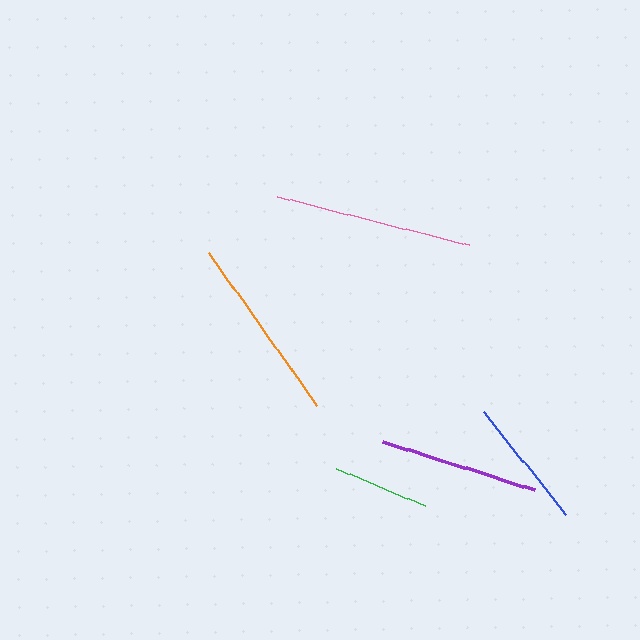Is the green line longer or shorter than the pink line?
The pink line is longer than the green line.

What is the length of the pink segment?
The pink segment is approximately 198 pixels long.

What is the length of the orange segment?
The orange segment is approximately 188 pixels long.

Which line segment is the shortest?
The green line is the shortest at approximately 97 pixels.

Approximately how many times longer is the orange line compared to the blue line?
The orange line is approximately 1.4 times the length of the blue line.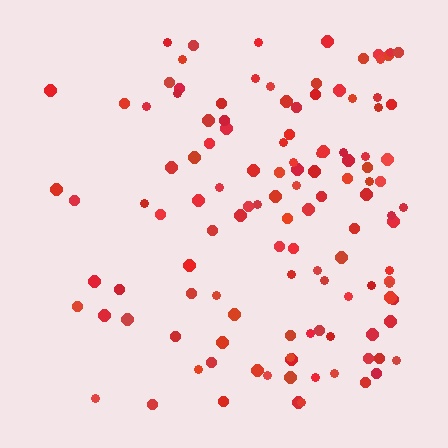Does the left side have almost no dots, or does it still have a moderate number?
Still a moderate number, just noticeably fewer than the right.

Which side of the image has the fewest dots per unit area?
The left.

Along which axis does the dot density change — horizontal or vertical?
Horizontal.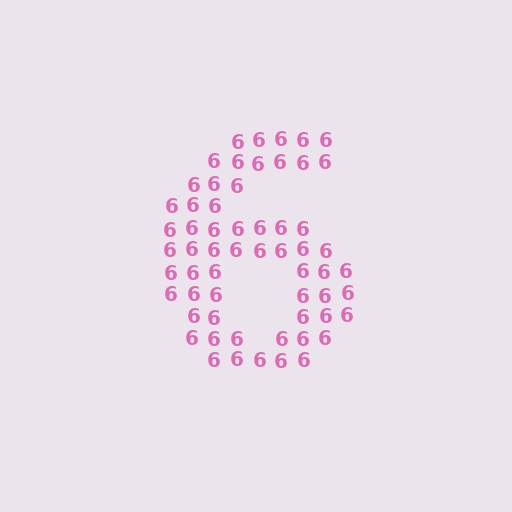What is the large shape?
The large shape is the digit 6.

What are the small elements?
The small elements are digit 6's.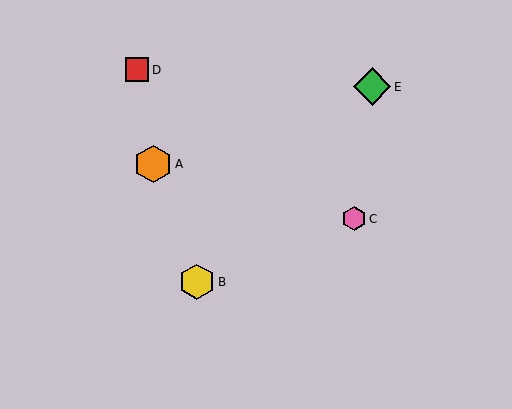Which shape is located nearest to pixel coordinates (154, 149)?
The orange hexagon (labeled A) at (153, 164) is nearest to that location.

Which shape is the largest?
The green diamond (labeled E) is the largest.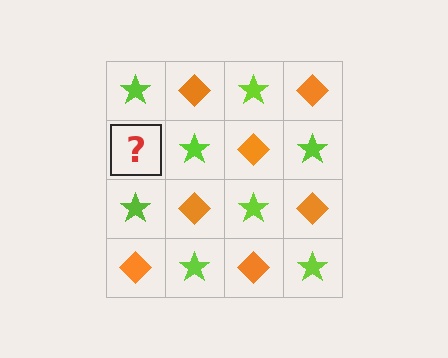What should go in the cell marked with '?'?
The missing cell should contain an orange diamond.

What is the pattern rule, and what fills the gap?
The rule is that it alternates lime star and orange diamond in a checkerboard pattern. The gap should be filled with an orange diamond.